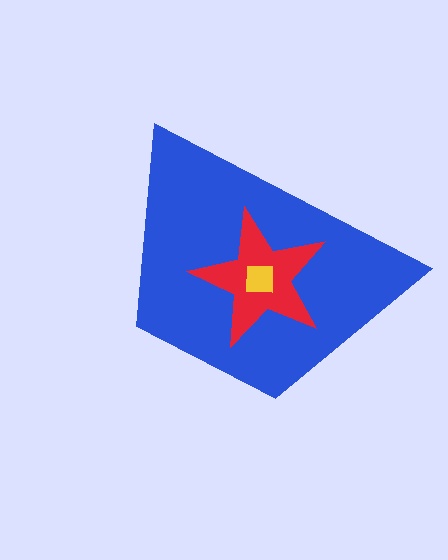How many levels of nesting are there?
3.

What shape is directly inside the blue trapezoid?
The red star.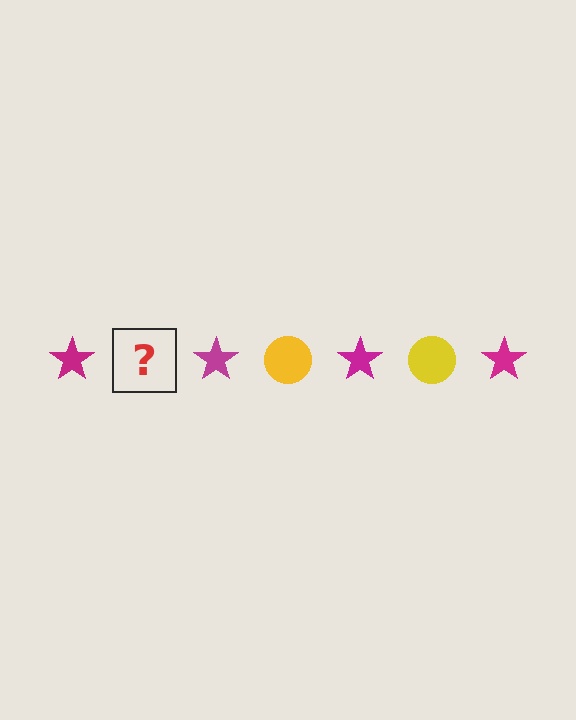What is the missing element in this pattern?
The missing element is a yellow circle.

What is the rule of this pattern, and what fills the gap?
The rule is that the pattern alternates between magenta star and yellow circle. The gap should be filled with a yellow circle.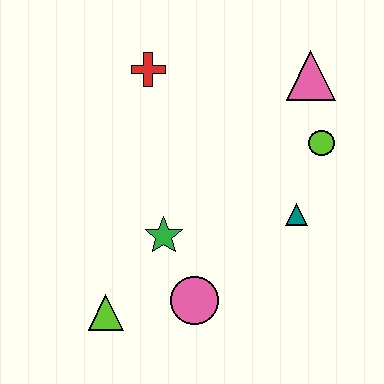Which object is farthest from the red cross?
The lime triangle is farthest from the red cross.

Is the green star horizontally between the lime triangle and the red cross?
No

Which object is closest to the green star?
The pink circle is closest to the green star.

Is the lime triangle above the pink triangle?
No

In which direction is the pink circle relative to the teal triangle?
The pink circle is to the left of the teal triangle.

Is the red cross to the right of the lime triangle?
Yes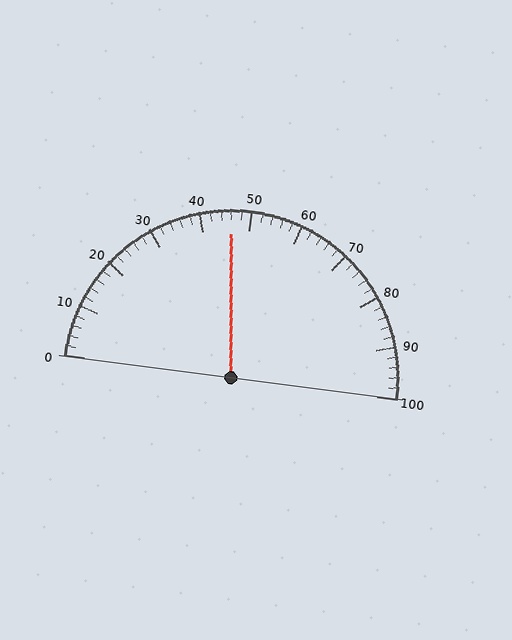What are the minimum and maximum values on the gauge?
The gauge ranges from 0 to 100.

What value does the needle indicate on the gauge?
The needle indicates approximately 46.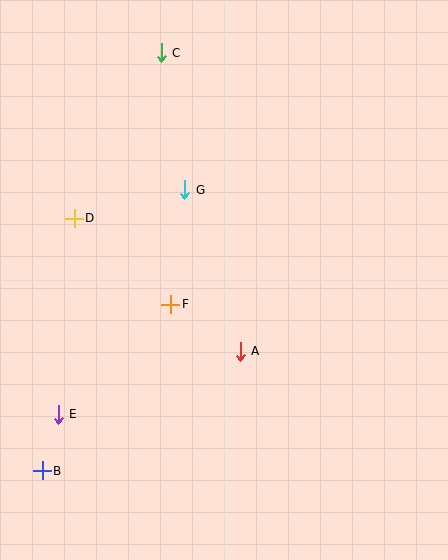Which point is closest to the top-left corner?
Point C is closest to the top-left corner.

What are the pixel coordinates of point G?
Point G is at (185, 190).